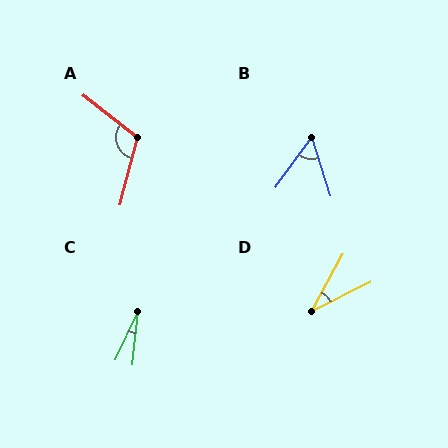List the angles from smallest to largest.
C (19°), D (35°), B (53°), A (113°).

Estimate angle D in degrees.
Approximately 35 degrees.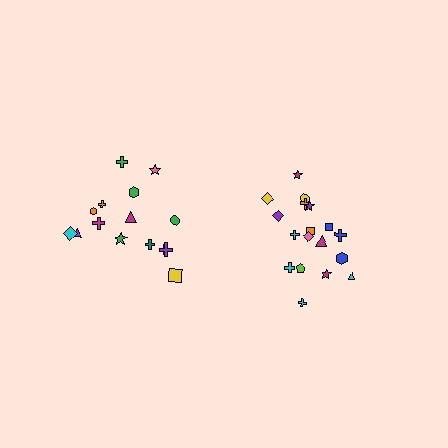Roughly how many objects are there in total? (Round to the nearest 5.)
Roughly 35 objects in total.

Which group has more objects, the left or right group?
The right group.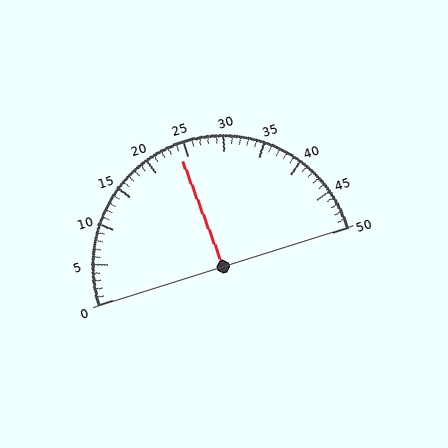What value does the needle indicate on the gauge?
The needle indicates approximately 24.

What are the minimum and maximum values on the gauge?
The gauge ranges from 0 to 50.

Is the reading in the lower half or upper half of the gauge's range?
The reading is in the lower half of the range (0 to 50).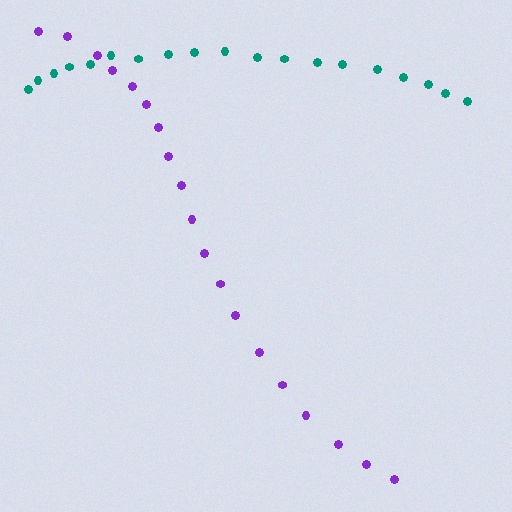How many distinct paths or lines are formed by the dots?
There are 2 distinct paths.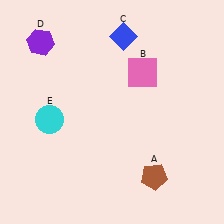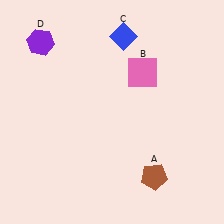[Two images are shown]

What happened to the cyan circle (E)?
The cyan circle (E) was removed in Image 2. It was in the bottom-left area of Image 1.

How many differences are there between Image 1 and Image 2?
There is 1 difference between the two images.